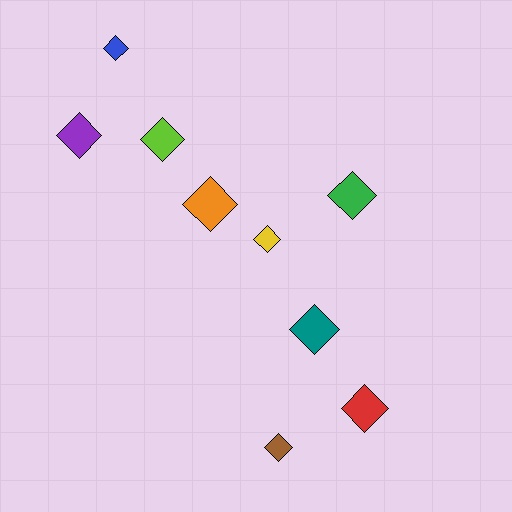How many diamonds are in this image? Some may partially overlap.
There are 9 diamonds.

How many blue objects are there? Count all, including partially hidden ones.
There is 1 blue object.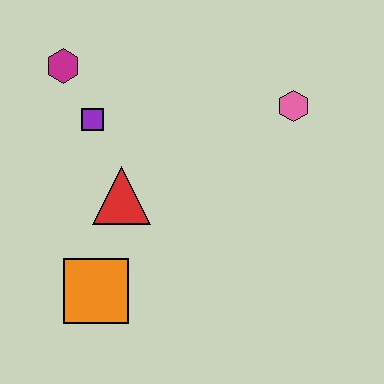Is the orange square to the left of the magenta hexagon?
No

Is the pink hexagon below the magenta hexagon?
Yes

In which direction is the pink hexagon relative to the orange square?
The pink hexagon is to the right of the orange square.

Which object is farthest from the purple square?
The pink hexagon is farthest from the purple square.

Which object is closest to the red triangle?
The purple square is closest to the red triangle.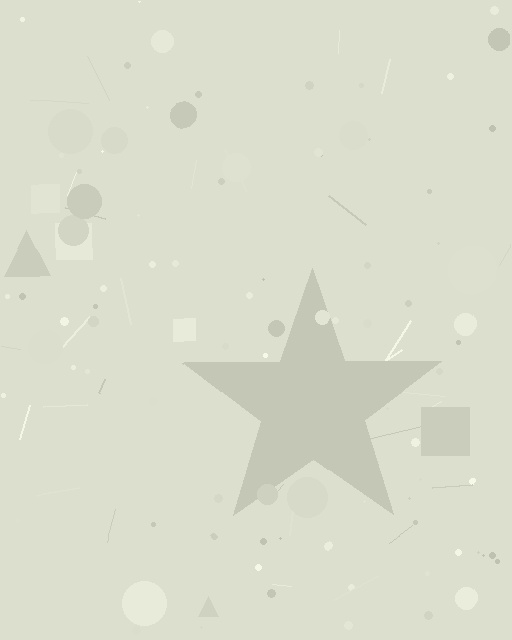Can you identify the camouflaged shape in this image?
The camouflaged shape is a star.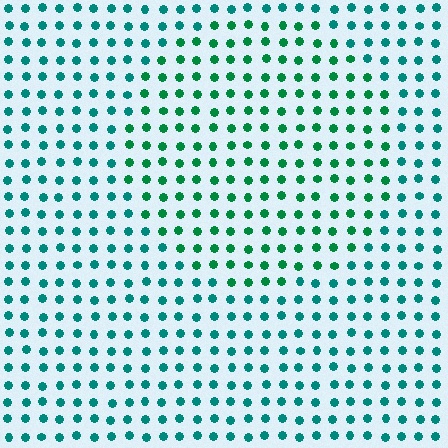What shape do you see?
I see a circle.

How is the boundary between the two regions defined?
The boundary is defined purely by a slight shift in hue (about 27 degrees). Spacing, size, and orientation are identical on both sides.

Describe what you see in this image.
The image is filled with small teal elements in a uniform arrangement. A circle-shaped region is visible where the elements are tinted to a slightly different hue, forming a subtle color boundary.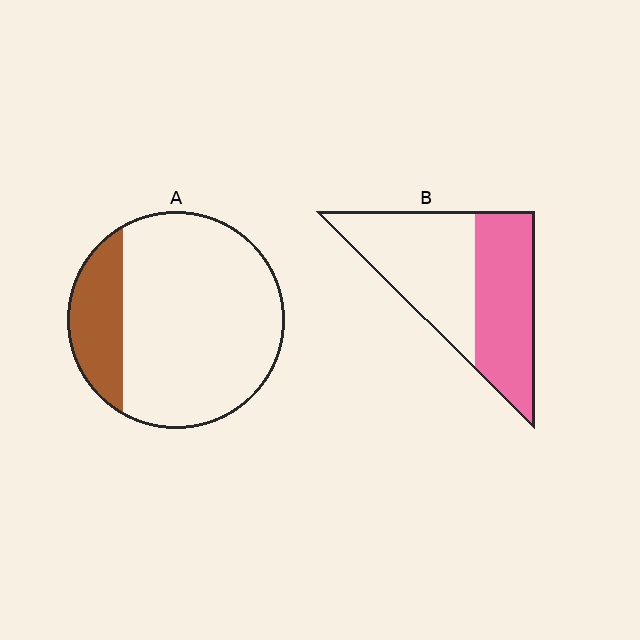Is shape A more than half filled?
No.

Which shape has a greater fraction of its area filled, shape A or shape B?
Shape B.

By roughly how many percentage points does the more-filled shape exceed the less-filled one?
By roughly 25 percentage points (B over A).